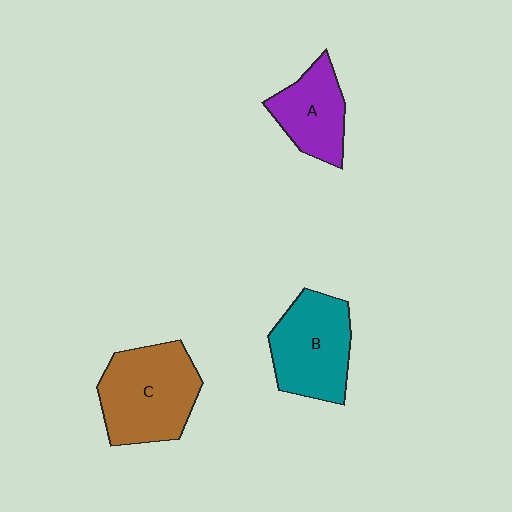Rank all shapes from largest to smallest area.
From largest to smallest: C (brown), B (teal), A (purple).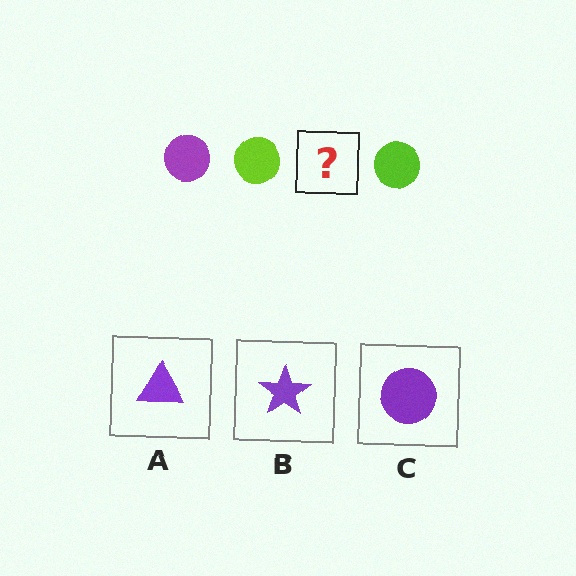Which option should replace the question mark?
Option C.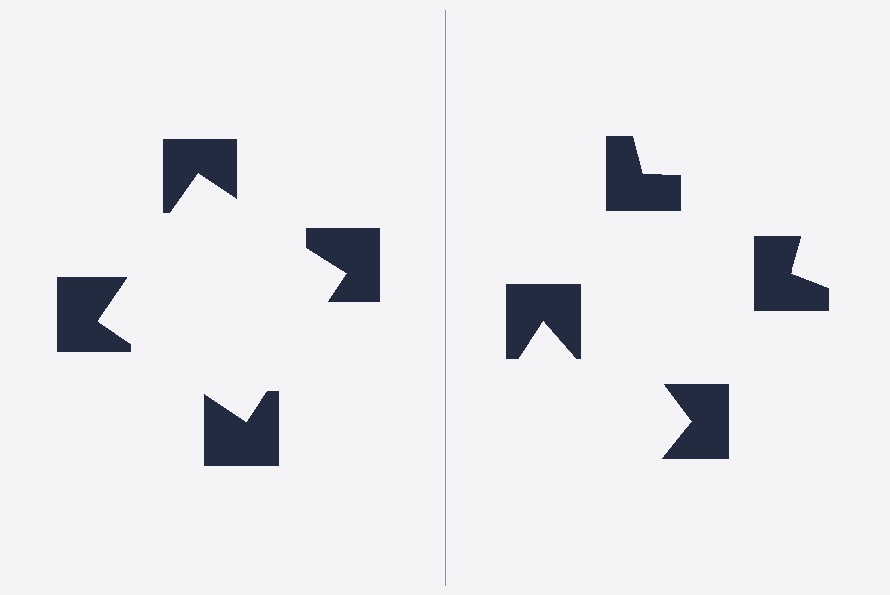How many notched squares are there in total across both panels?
8 — 4 on each side.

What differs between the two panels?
The notched squares are positioned identically on both sides; only the wedge orientations differ. On the left they align to a square; on the right they are misaligned.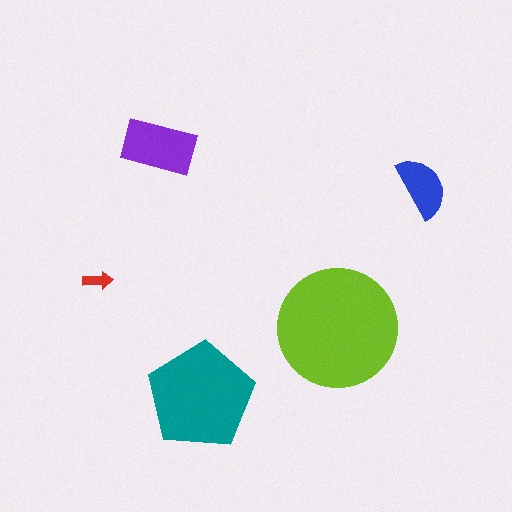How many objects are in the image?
There are 5 objects in the image.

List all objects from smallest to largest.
The red arrow, the blue semicircle, the purple rectangle, the teal pentagon, the lime circle.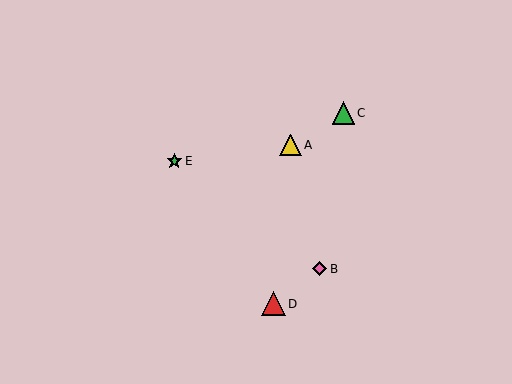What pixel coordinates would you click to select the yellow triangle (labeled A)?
Click at (291, 145) to select the yellow triangle A.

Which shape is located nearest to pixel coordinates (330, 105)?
The green triangle (labeled C) at (343, 113) is nearest to that location.